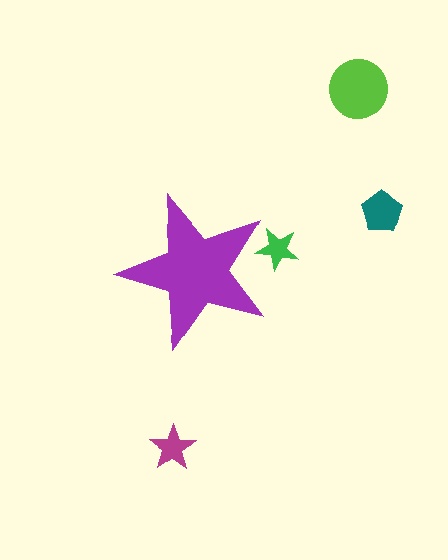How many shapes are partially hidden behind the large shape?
1 shape is partially hidden.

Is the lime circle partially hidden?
No, the lime circle is fully visible.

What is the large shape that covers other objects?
A purple star.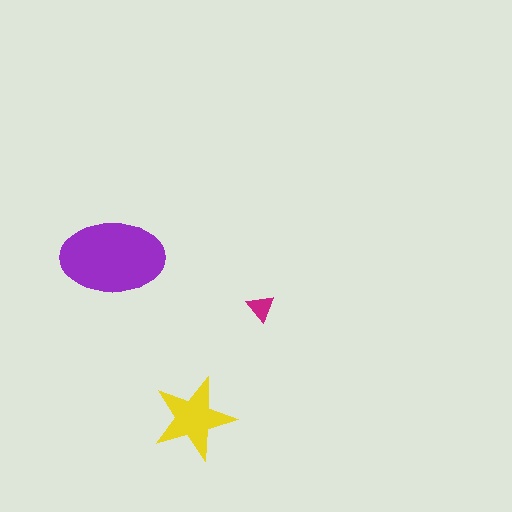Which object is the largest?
The purple ellipse.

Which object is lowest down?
The yellow star is bottommost.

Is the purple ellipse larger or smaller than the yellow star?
Larger.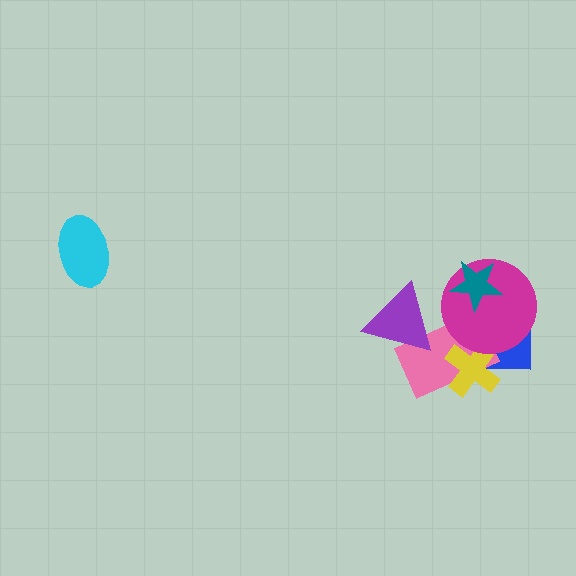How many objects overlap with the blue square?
3 objects overlap with the blue square.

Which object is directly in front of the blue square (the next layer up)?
The pink rectangle is directly in front of the blue square.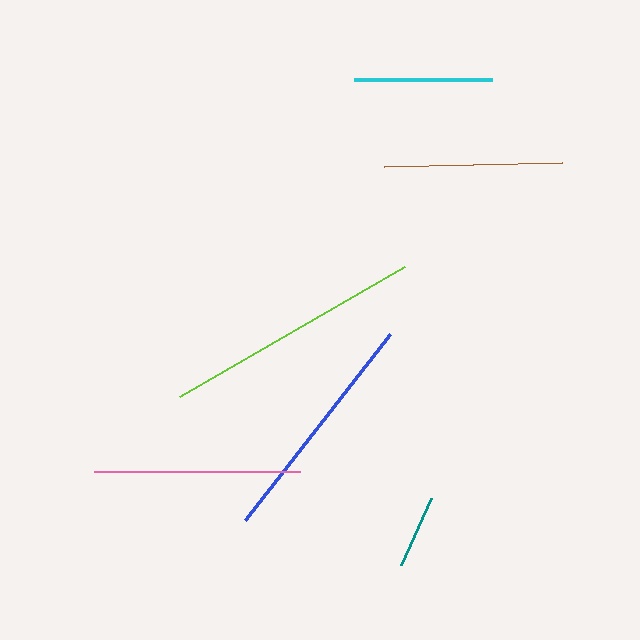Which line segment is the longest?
The lime line is the longest at approximately 260 pixels.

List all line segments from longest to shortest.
From longest to shortest: lime, blue, pink, brown, cyan, teal.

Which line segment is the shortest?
The teal line is the shortest at approximately 73 pixels.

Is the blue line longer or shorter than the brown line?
The blue line is longer than the brown line.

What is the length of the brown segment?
The brown segment is approximately 178 pixels long.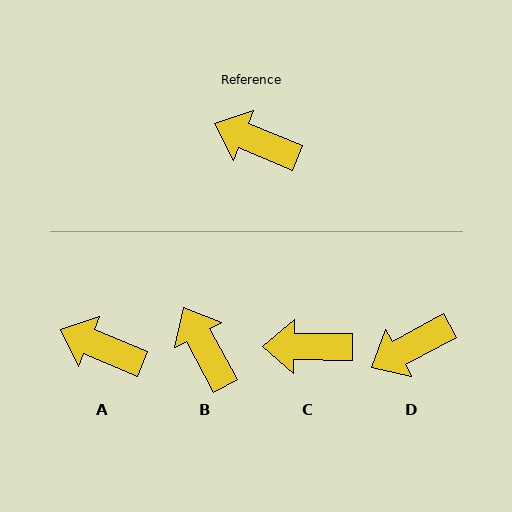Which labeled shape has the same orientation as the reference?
A.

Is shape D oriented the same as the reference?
No, it is off by about 51 degrees.